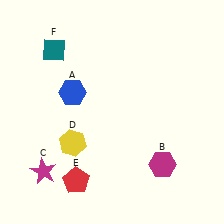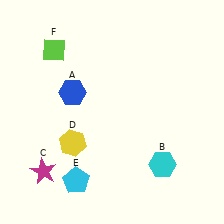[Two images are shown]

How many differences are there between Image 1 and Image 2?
There are 3 differences between the two images.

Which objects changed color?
B changed from magenta to cyan. E changed from red to cyan. F changed from teal to lime.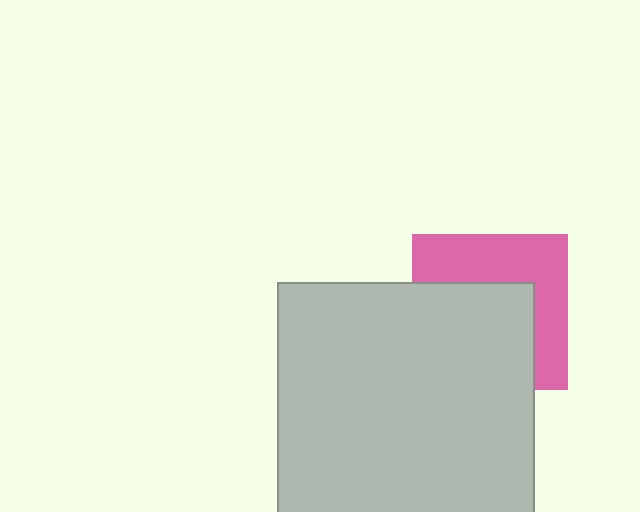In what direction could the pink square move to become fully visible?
The pink square could move toward the upper-right. That would shift it out from behind the light gray square entirely.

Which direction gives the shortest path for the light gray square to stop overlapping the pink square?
Moving toward the lower-left gives the shortest separation.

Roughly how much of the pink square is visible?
A small part of it is visible (roughly 45%).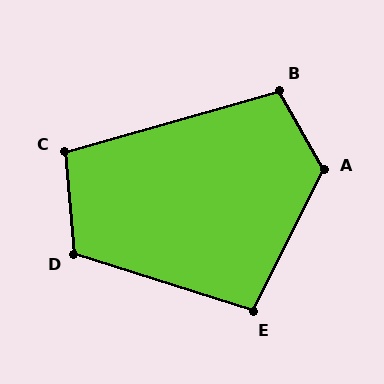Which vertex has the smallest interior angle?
E, at approximately 99 degrees.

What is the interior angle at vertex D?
Approximately 112 degrees (obtuse).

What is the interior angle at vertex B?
Approximately 104 degrees (obtuse).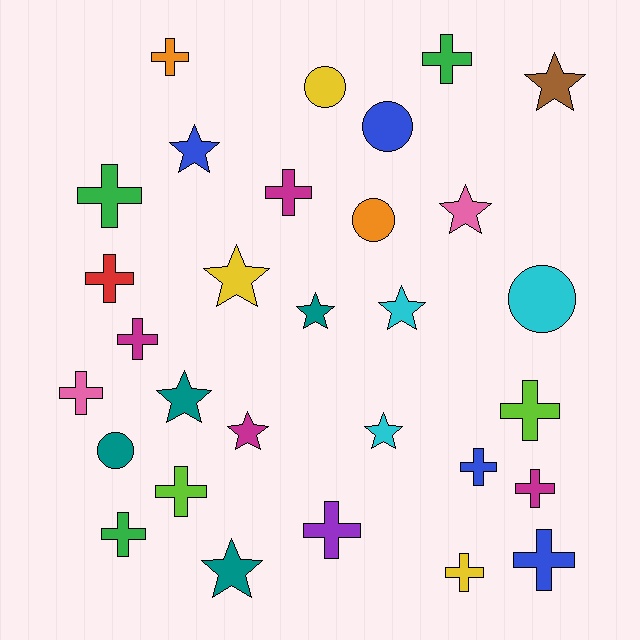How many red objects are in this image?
There is 1 red object.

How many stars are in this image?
There are 10 stars.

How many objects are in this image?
There are 30 objects.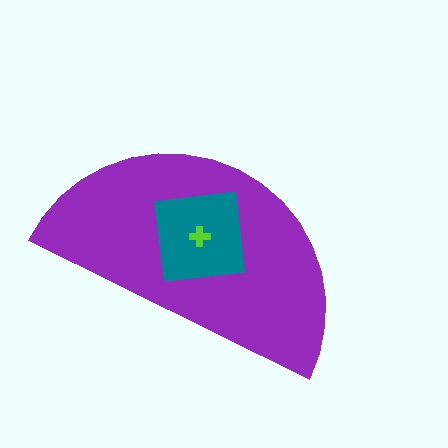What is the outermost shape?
The purple semicircle.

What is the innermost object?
The lime cross.